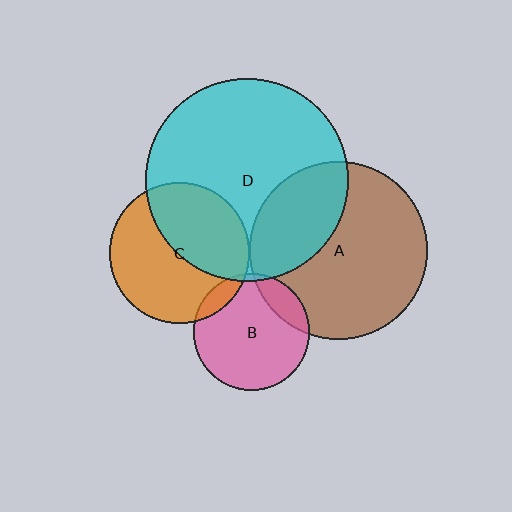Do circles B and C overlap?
Yes.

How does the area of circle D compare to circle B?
Approximately 3.0 times.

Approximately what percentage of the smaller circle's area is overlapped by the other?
Approximately 10%.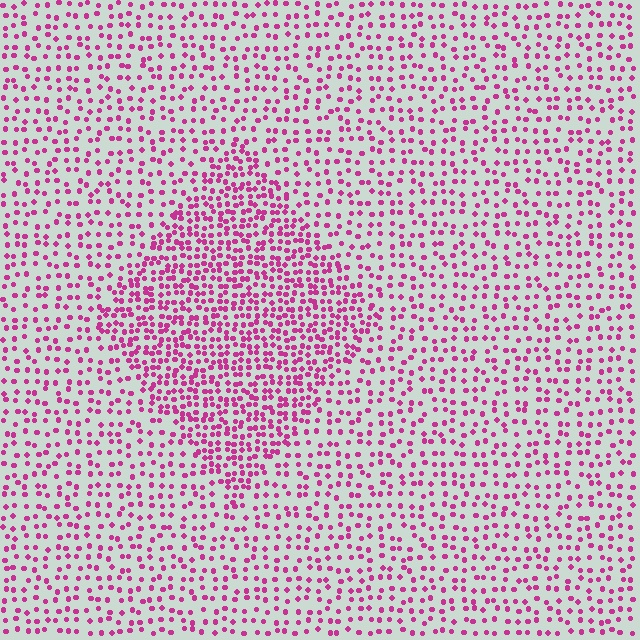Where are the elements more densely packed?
The elements are more densely packed inside the diamond boundary.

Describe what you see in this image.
The image contains small magenta elements arranged at two different densities. A diamond-shaped region is visible where the elements are more densely packed than the surrounding area.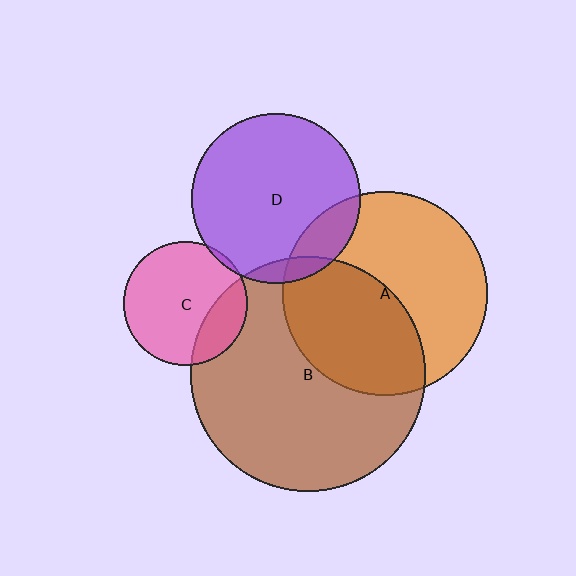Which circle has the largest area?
Circle B (brown).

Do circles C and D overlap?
Yes.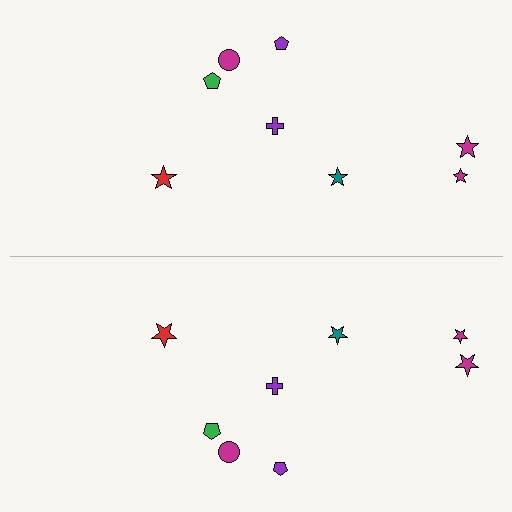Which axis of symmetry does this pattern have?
The pattern has a horizontal axis of symmetry running through the center of the image.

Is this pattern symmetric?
Yes, this pattern has bilateral (reflection) symmetry.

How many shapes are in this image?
There are 16 shapes in this image.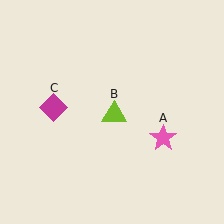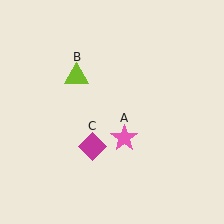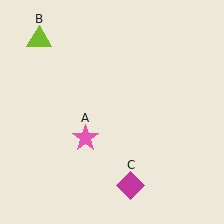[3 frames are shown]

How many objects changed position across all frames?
3 objects changed position: pink star (object A), lime triangle (object B), magenta diamond (object C).